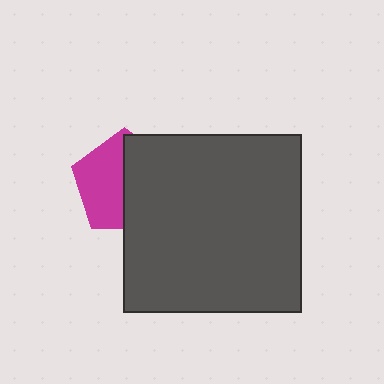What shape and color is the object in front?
The object in front is a dark gray square.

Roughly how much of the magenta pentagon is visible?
About half of it is visible (roughly 49%).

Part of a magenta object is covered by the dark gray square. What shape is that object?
It is a pentagon.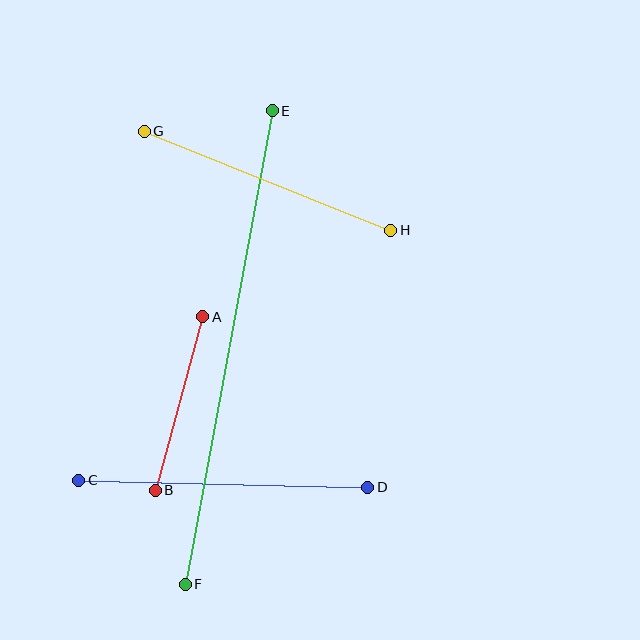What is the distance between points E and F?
The distance is approximately 481 pixels.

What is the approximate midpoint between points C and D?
The midpoint is at approximately (223, 484) pixels.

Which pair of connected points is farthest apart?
Points E and F are farthest apart.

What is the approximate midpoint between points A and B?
The midpoint is at approximately (179, 403) pixels.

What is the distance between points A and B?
The distance is approximately 180 pixels.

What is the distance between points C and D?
The distance is approximately 289 pixels.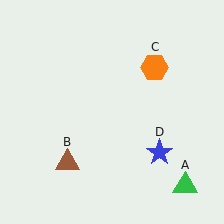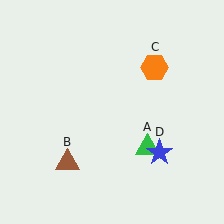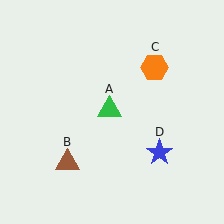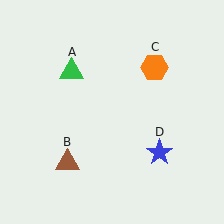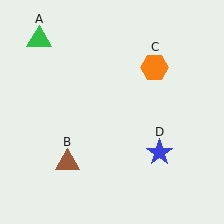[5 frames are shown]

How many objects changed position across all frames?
1 object changed position: green triangle (object A).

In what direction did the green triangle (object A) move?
The green triangle (object A) moved up and to the left.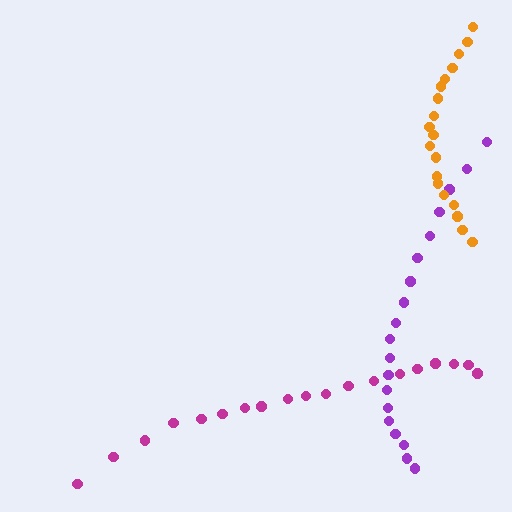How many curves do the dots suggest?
There are 3 distinct paths.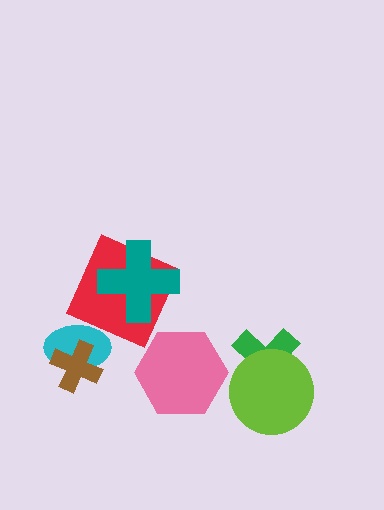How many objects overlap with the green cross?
1 object overlaps with the green cross.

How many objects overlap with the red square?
1 object overlaps with the red square.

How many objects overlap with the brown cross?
1 object overlaps with the brown cross.